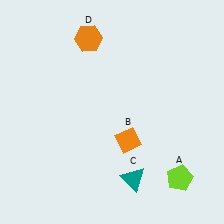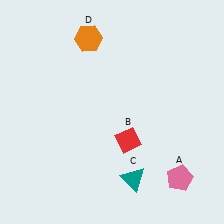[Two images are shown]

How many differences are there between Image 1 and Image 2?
There are 2 differences between the two images.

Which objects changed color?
A changed from lime to pink. B changed from orange to red.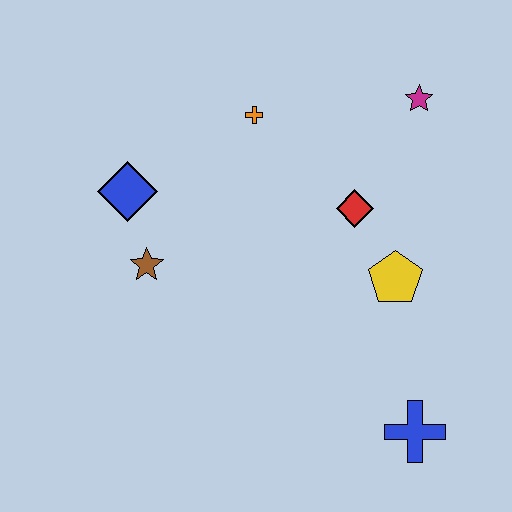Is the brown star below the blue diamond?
Yes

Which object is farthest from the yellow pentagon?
The blue diamond is farthest from the yellow pentagon.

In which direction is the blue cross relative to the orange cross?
The blue cross is below the orange cross.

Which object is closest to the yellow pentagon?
The red diamond is closest to the yellow pentagon.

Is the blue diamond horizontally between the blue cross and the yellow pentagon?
No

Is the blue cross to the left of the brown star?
No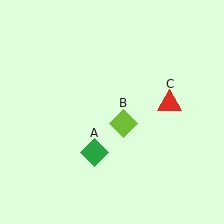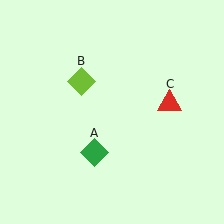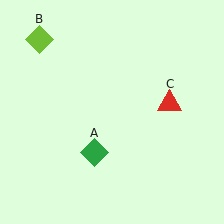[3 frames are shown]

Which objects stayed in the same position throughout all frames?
Green diamond (object A) and red triangle (object C) remained stationary.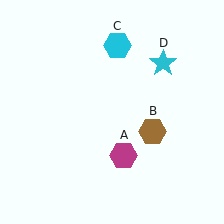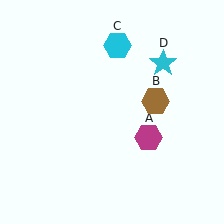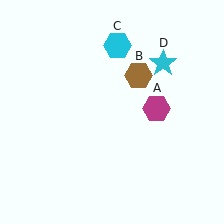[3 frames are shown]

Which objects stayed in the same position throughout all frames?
Cyan hexagon (object C) and cyan star (object D) remained stationary.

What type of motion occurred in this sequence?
The magenta hexagon (object A), brown hexagon (object B) rotated counterclockwise around the center of the scene.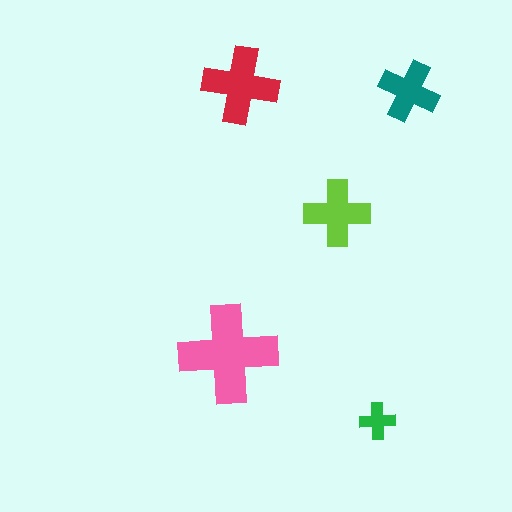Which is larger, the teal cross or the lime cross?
The lime one.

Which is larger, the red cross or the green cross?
The red one.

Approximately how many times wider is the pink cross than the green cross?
About 2.5 times wider.